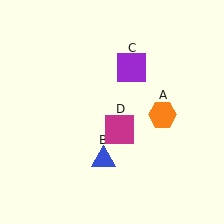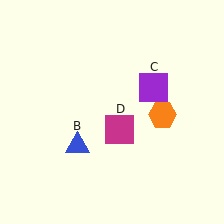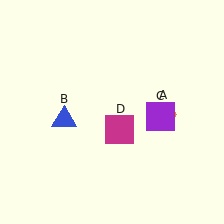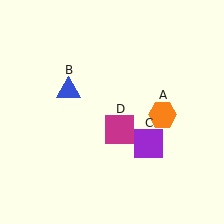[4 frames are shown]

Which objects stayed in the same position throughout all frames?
Orange hexagon (object A) and magenta square (object D) remained stationary.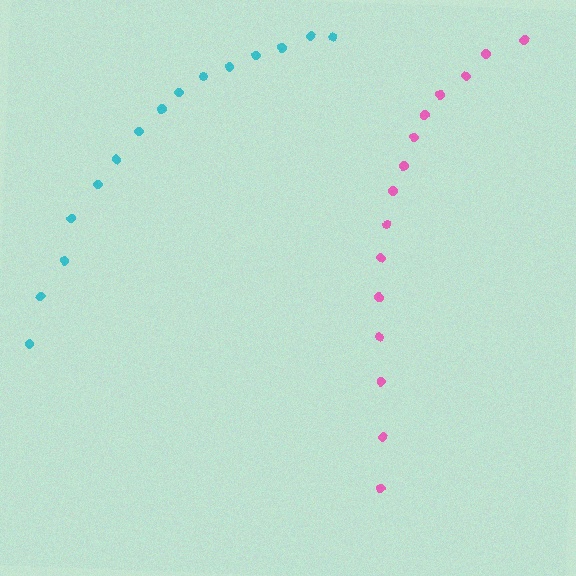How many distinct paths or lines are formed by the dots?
There are 2 distinct paths.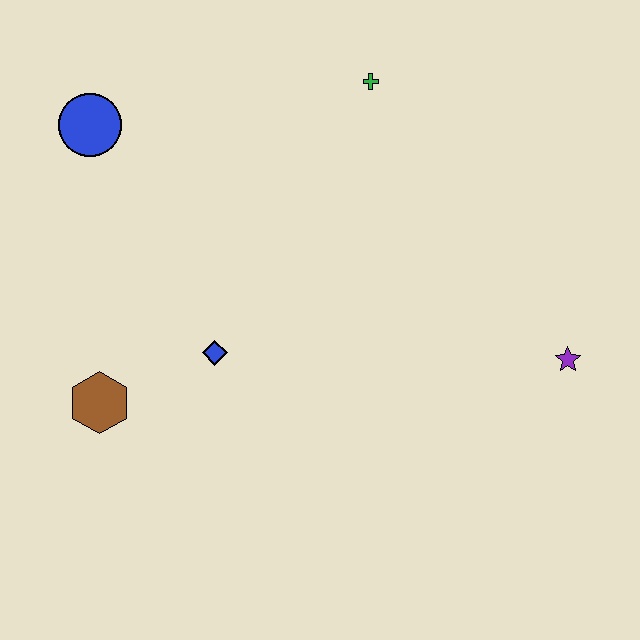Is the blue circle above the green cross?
No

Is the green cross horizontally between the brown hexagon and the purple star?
Yes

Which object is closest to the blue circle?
The blue diamond is closest to the blue circle.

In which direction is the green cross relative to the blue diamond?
The green cross is above the blue diamond.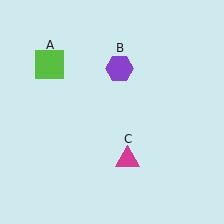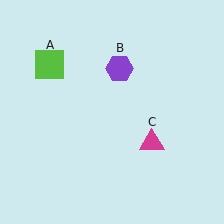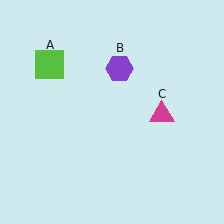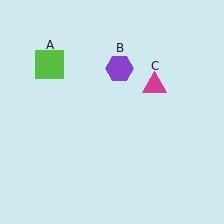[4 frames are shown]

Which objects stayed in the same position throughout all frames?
Lime square (object A) and purple hexagon (object B) remained stationary.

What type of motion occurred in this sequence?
The magenta triangle (object C) rotated counterclockwise around the center of the scene.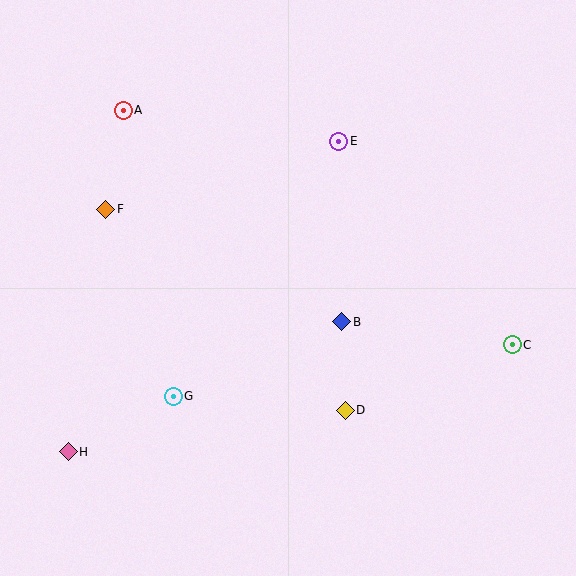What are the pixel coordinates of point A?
Point A is at (123, 110).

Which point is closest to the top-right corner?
Point E is closest to the top-right corner.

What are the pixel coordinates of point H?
Point H is at (68, 452).